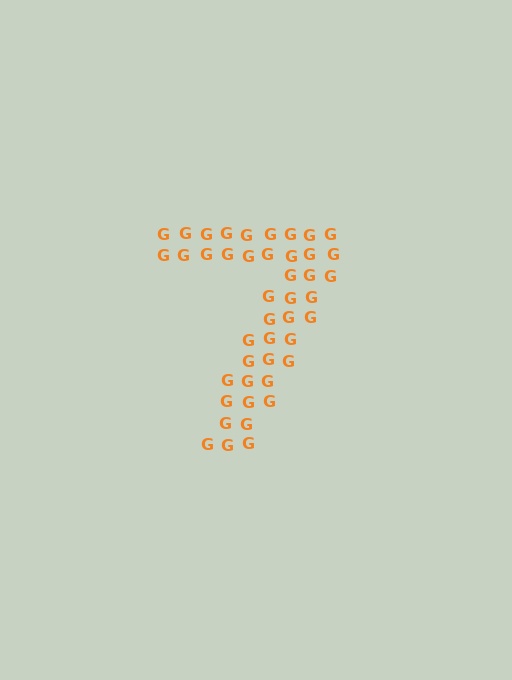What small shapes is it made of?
It is made of small letter G's.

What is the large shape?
The large shape is the digit 7.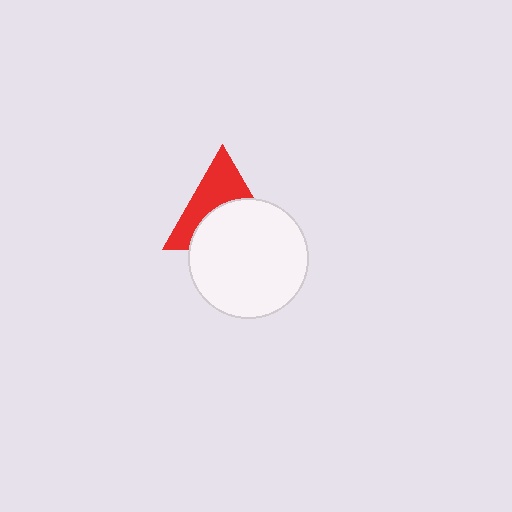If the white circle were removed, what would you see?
You would see the complete red triangle.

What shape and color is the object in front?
The object in front is a white circle.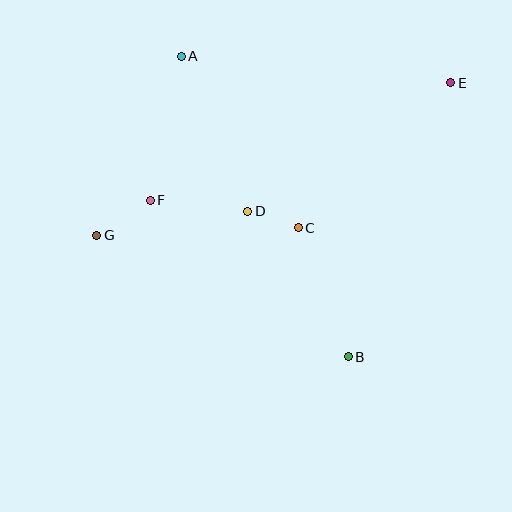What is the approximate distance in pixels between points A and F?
The distance between A and F is approximately 147 pixels.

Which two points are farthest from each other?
Points E and G are farthest from each other.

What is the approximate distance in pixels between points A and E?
The distance between A and E is approximately 271 pixels.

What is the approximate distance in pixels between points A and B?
The distance between A and B is approximately 343 pixels.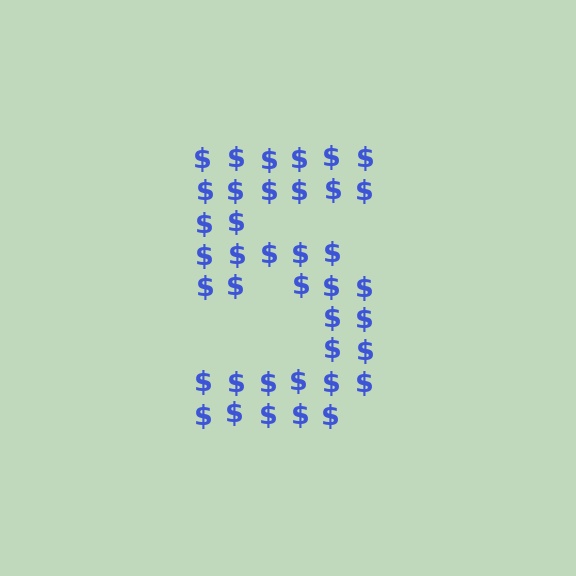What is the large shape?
The large shape is the digit 5.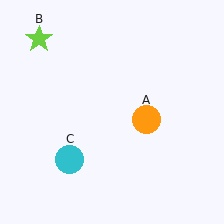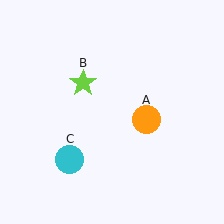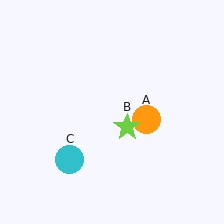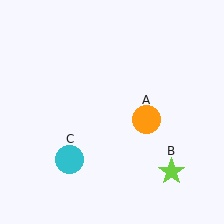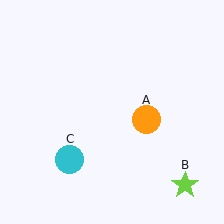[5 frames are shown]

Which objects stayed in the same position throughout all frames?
Orange circle (object A) and cyan circle (object C) remained stationary.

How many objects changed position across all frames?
1 object changed position: lime star (object B).